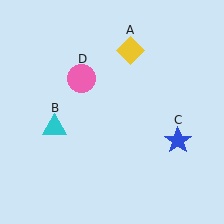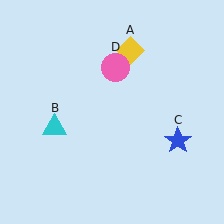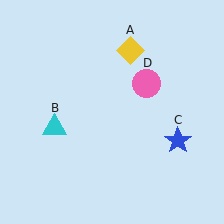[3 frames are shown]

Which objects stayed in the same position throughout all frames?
Yellow diamond (object A) and cyan triangle (object B) and blue star (object C) remained stationary.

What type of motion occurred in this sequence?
The pink circle (object D) rotated clockwise around the center of the scene.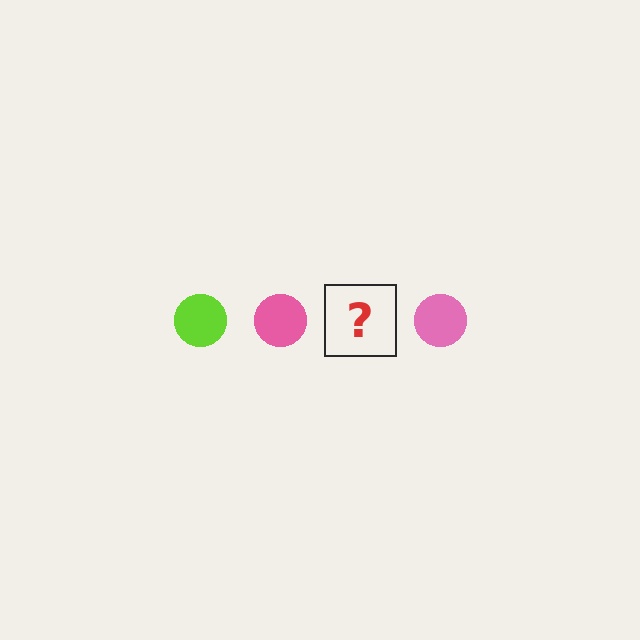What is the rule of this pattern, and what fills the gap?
The rule is that the pattern cycles through lime, pink circles. The gap should be filled with a lime circle.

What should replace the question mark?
The question mark should be replaced with a lime circle.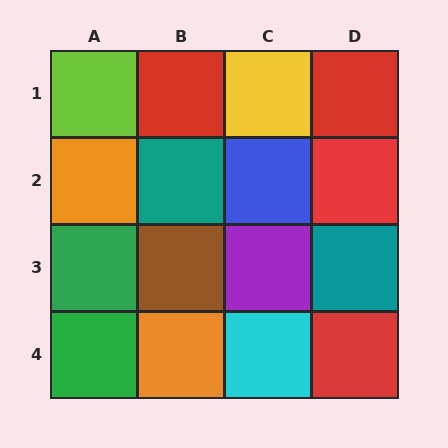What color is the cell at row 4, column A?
Green.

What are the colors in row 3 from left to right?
Green, brown, purple, teal.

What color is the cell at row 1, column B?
Red.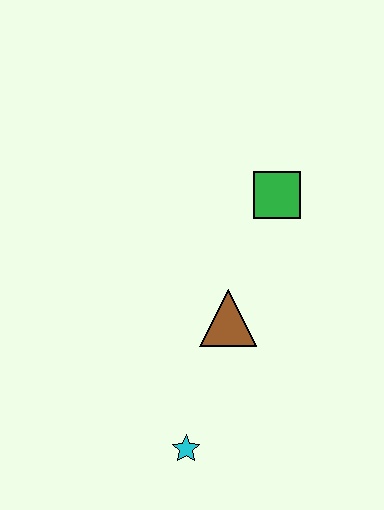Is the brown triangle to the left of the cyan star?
No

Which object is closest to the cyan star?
The brown triangle is closest to the cyan star.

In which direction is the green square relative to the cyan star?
The green square is above the cyan star.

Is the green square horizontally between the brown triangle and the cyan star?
No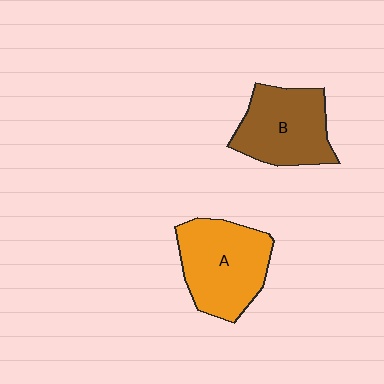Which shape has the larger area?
Shape A (orange).